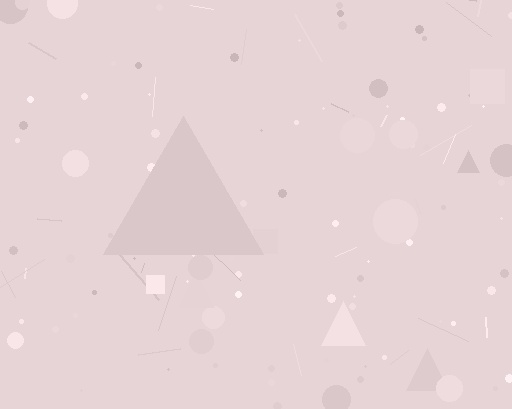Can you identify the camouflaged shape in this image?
The camouflaged shape is a triangle.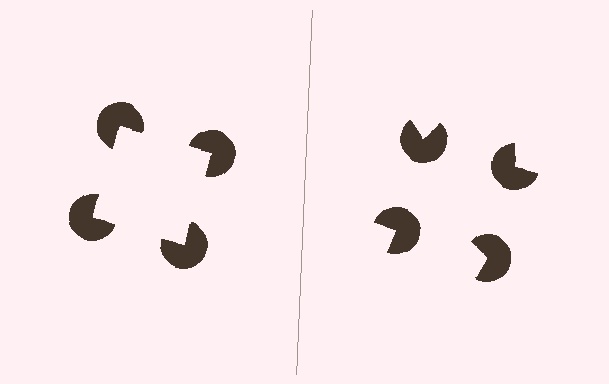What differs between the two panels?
The pac-man discs are positioned identically on both sides; only the wedge orientations differ. On the left they align to a square; on the right they are misaligned.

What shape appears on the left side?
An illusory square.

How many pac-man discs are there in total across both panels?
8 — 4 on each side.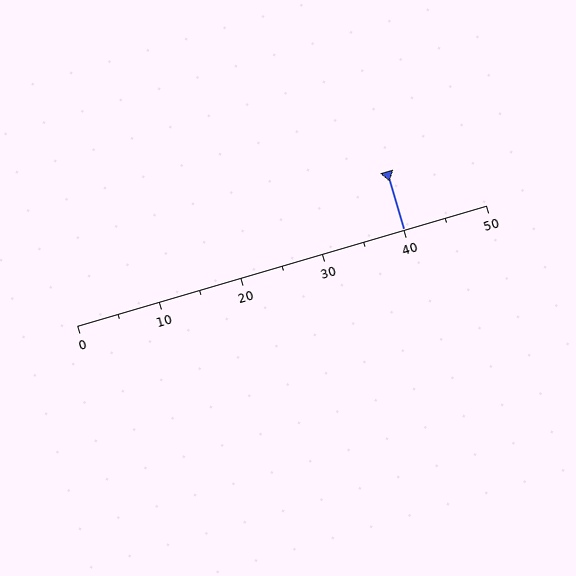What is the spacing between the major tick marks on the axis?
The major ticks are spaced 10 apart.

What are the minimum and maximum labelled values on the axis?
The axis runs from 0 to 50.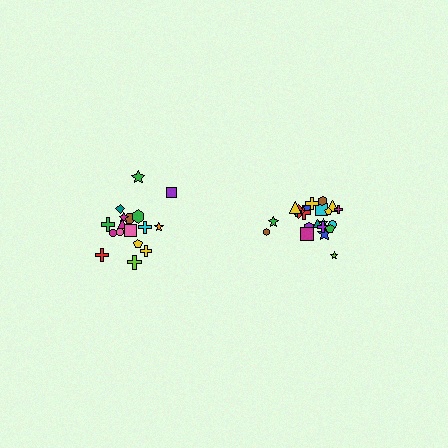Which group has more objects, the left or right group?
The right group.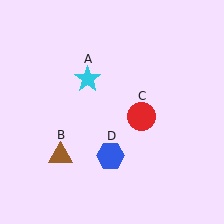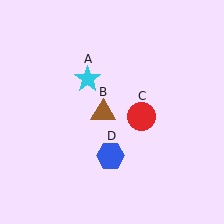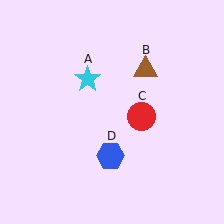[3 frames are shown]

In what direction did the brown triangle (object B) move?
The brown triangle (object B) moved up and to the right.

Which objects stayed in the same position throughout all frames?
Cyan star (object A) and red circle (object C) and blue hexagon (object D) remained stationary.